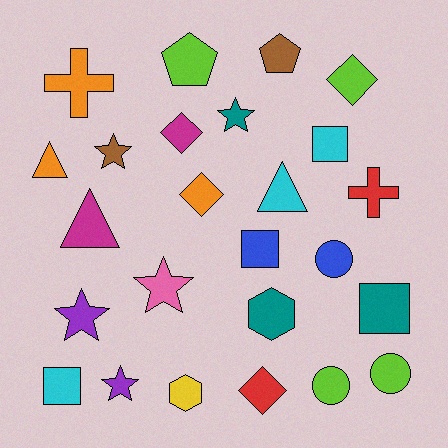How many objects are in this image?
There are 25 objects.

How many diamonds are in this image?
There are 4 diamonds.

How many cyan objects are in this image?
There are 3 cyan objects.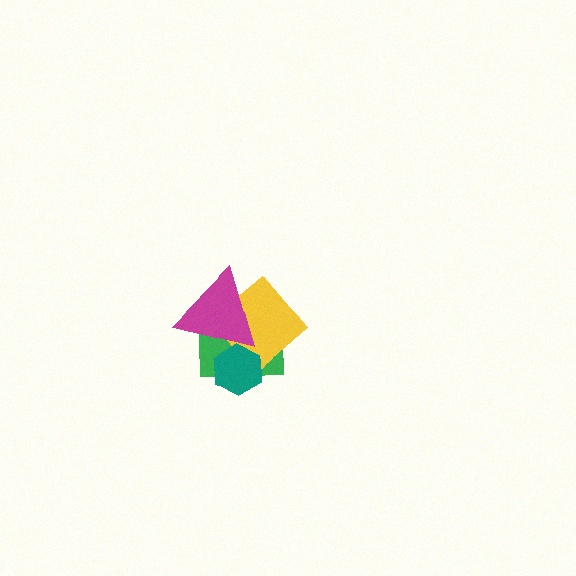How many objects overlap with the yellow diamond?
3 objects overlap with the yellow diamond.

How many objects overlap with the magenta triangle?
3 objects overlap with the magenta triangle.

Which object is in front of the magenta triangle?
The teal hexagon is in front of the magenta triangle.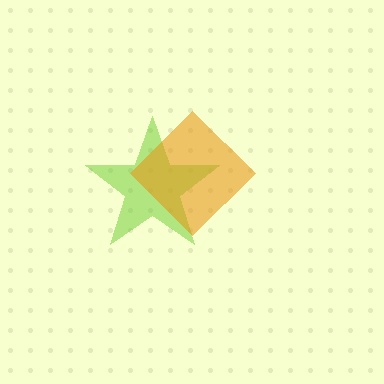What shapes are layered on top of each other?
The layered shapes are: a lime star, an orange diamond.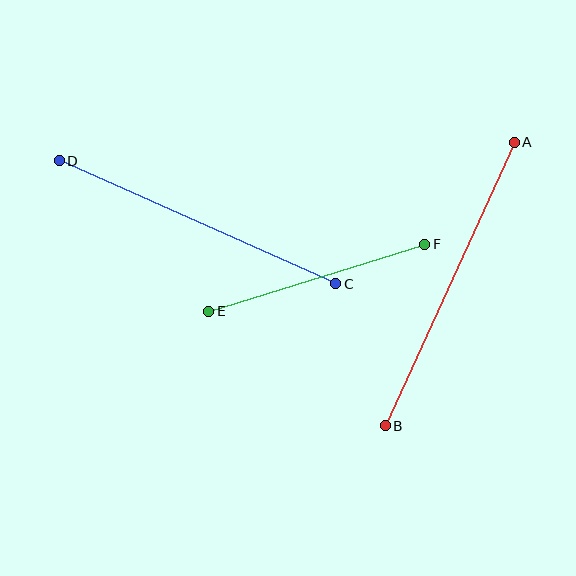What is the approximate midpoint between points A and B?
The midpoint is at approximately (450, 284) pixels.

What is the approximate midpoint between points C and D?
The midpoint is at approximately (197, 222) pixels.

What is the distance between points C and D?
The distance is approximately 303 pixels.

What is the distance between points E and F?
The distance is approximately 226 pixels.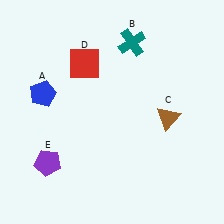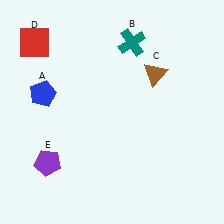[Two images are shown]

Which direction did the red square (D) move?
The red square (D) moved left.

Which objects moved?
The objects that moved are: the brown triangle (C), the red square (D).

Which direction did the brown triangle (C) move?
The brown triangle (C) moved up.